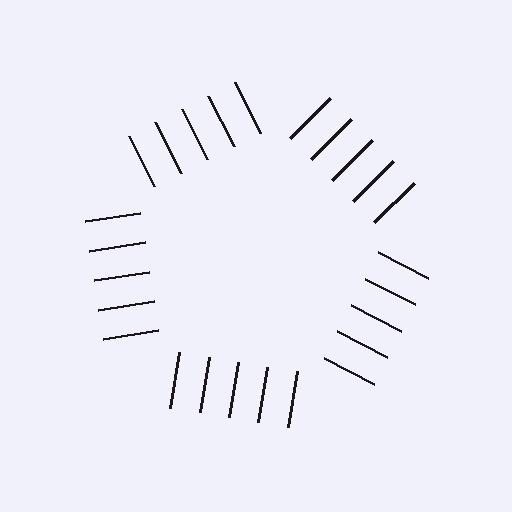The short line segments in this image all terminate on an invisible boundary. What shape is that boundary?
An illusory pentagon — the line segments terminate on its edges but no continuous stroke is drawn.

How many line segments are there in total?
25 — 5 along each of the 5 edges.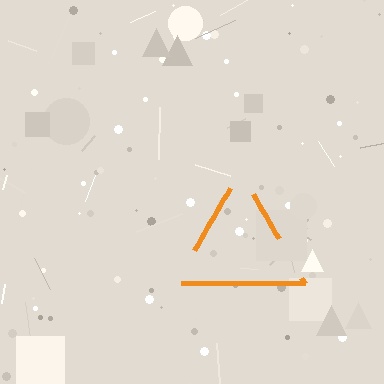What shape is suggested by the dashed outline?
The dashed outline suggests a triangle.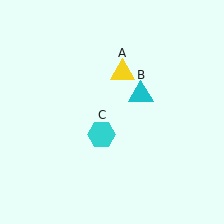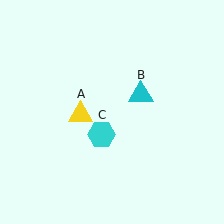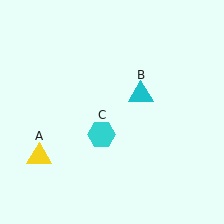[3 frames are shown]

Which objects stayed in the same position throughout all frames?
Cyan triangle (object B) and cyan hexagon (object C) remained stationary.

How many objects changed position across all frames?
1 object changed position: yellow triangle (object A).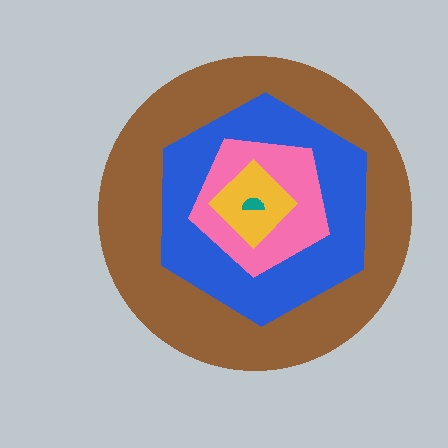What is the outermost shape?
The brown circle.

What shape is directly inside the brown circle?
The blue hexagon.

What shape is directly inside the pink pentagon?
The yellow diamond.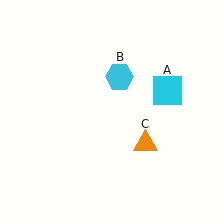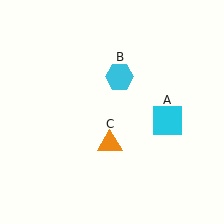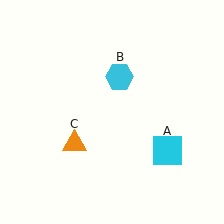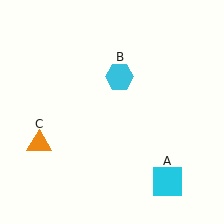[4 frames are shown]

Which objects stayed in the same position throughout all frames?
Cyan hexagon (object B) remained stationary.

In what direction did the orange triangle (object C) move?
The orange triangle (object C) moved left.